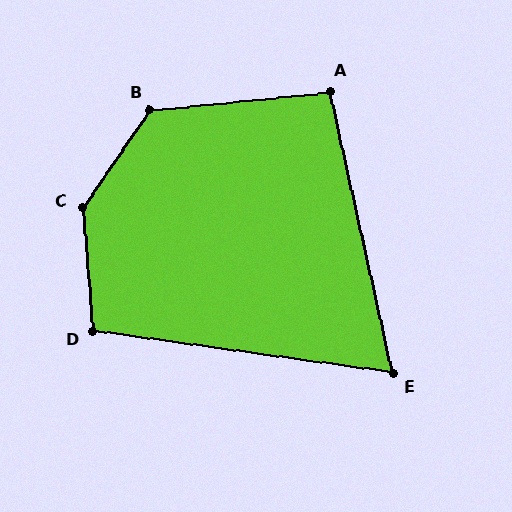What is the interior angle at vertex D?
Approximately 102 degrees (obtuse).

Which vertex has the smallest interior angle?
E, at approximately 70 degrees.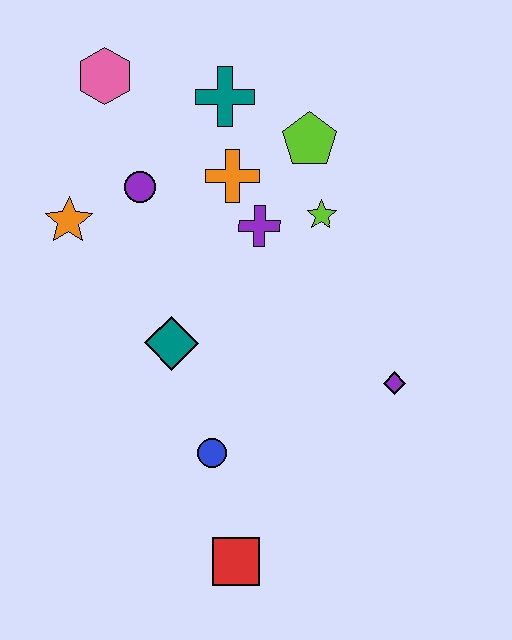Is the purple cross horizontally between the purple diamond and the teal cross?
Yes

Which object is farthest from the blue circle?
The pink hexagon is farthest from the blue circle.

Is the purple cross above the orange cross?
No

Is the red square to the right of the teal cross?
Yes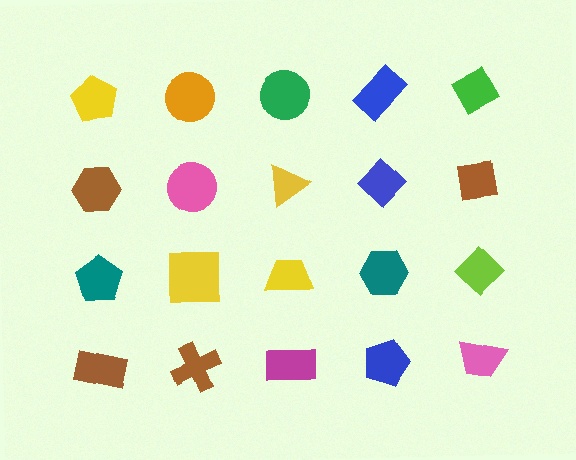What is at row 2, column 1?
A brown hexagon.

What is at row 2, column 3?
A yellow triangle.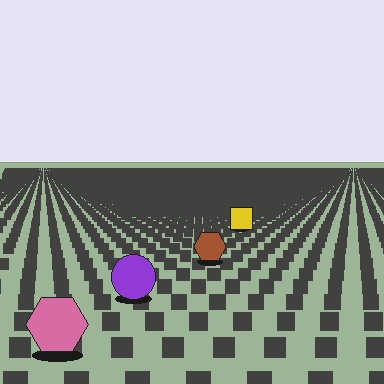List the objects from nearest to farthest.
From nearest to farthest: the pink hexagon, the purple circle, the brown hexagon, the yellow square.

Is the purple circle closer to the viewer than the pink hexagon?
No. The pink hexagon is closer — you can tell from the texture gradient: the ground texture is coarser near it.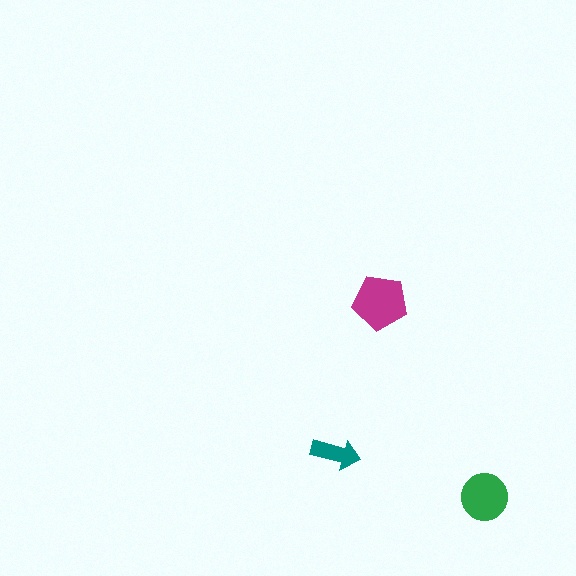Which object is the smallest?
The teal arrow.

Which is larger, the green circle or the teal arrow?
The green circle.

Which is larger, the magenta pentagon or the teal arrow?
The magenta pentagon.